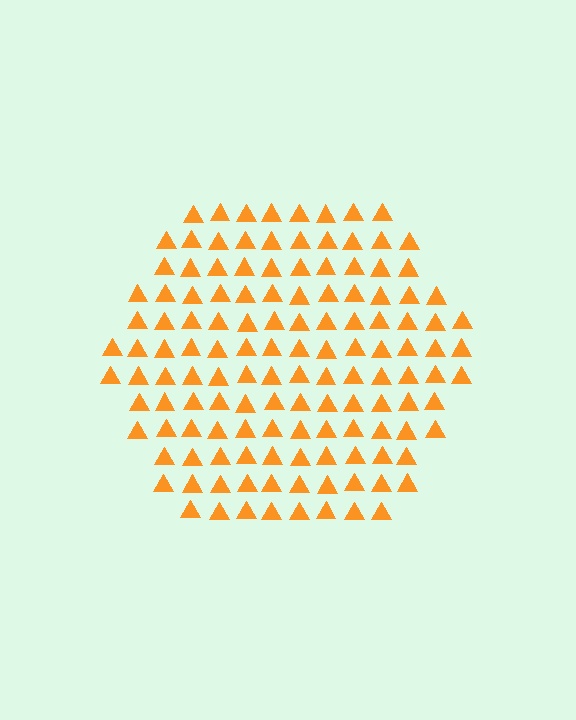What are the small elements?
The small elements are triangles.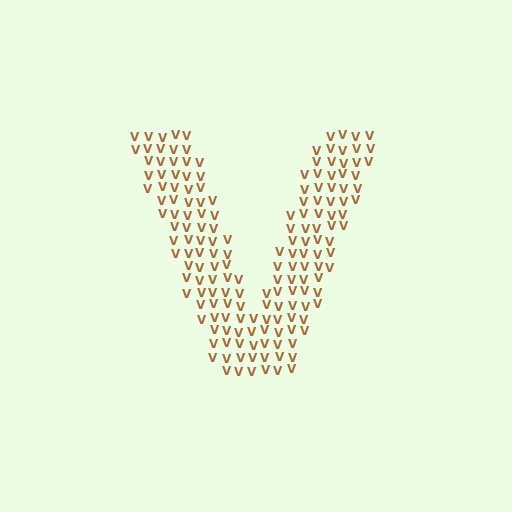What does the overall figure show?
The overall figure shows the letter V.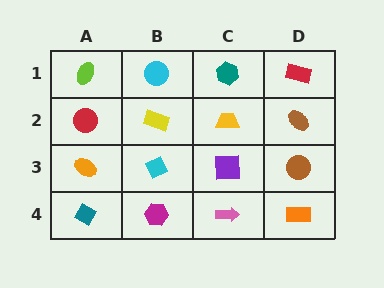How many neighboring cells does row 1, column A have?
2.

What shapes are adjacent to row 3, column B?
A yellow rectangle (row 2, column B), a magenta hexagon (row 4, column B), an orange ellipse (row 3, column A), a purple square (row 3, column C).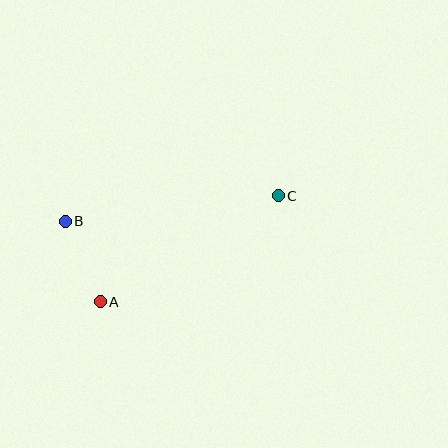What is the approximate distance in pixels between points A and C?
The distance between A and C is approximately 206 pixels.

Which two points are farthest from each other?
Points B and C are farthest from each other.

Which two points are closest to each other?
Points A and B are closest to each other.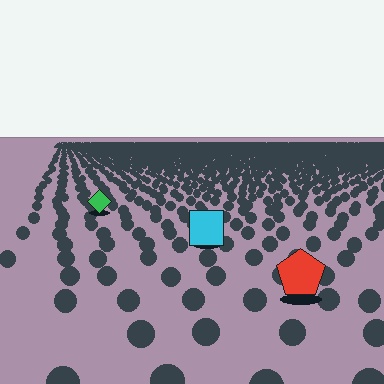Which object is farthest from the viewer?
The green diamond is farthest from the viewer. It appears smaller and the ground texture around it is denser.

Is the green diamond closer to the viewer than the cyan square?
No. The cyan square is closer — you can tell from the texture gradient: the ground texture is coarser near it.